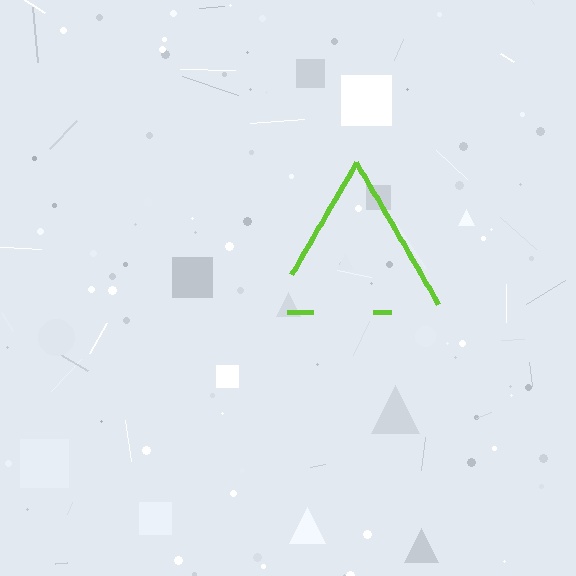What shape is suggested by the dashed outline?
The dashed outline suggests a triangle.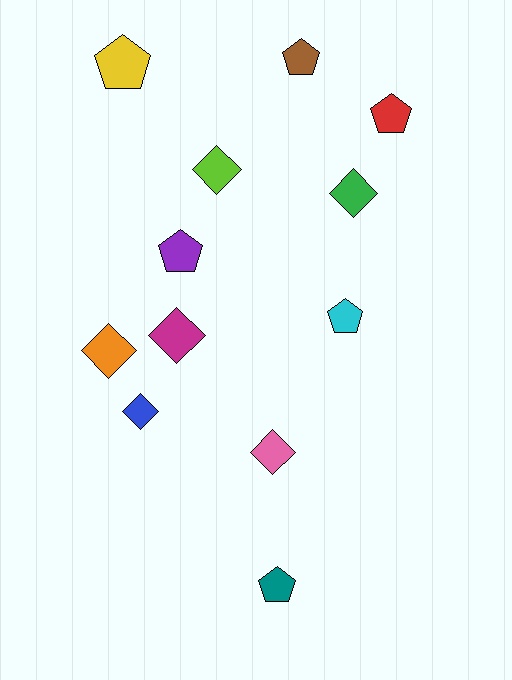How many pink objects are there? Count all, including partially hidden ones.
There is 1 pink object.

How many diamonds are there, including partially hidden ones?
There are 6 diamonds.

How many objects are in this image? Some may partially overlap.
There are 12 objects.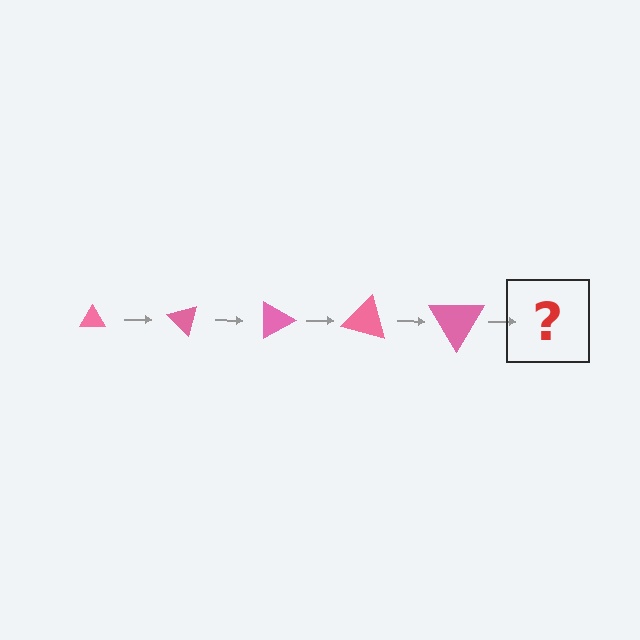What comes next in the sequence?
The next element should be a triangle, larger than the previous one and rotated 225 degrees from the start.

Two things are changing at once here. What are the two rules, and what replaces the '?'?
The two rules are that the triangle grows larger each step and it rotates 45 degrees each step. The '?' should be a triangle, larger than the previous one and rotated 225 degrees from the start.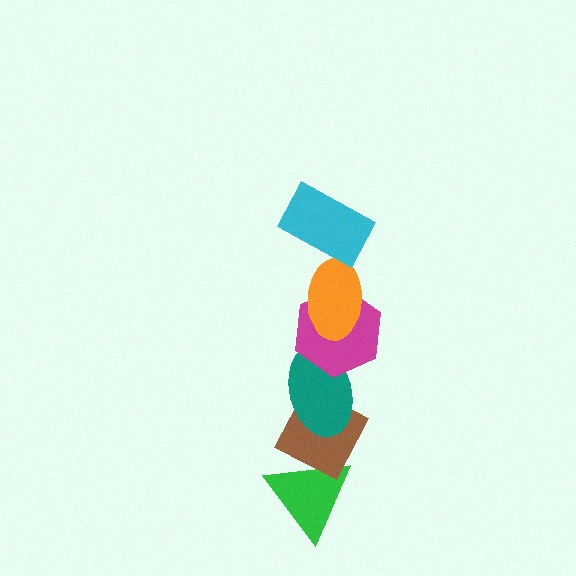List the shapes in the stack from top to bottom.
From top to bottom: the cyan rectangle, the orange ellipse, the magenta hexagon, the teal ellipse, the brown diamond, the green triangle.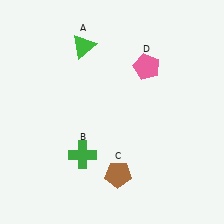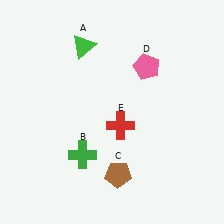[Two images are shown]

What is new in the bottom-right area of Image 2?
A red cross (E) was added in the bottom-right area of Image 2.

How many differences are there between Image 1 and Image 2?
There is 1 difference between the two images.